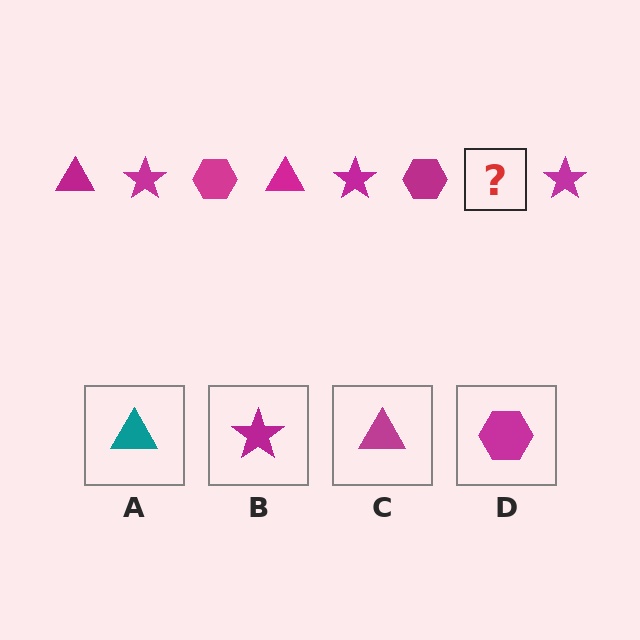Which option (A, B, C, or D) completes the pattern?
C.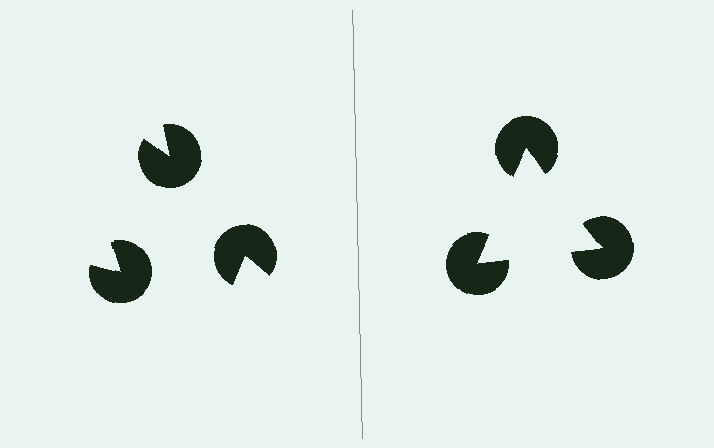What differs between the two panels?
The pac-man discs are positioned identically on both sides; only the wedge orientations differ. On the right they align to a triangle; on the left they are misaligned.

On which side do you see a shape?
An illusory triangle appears on the right side. On the left side the wedge cuts are rotated, so no coherent shape forms.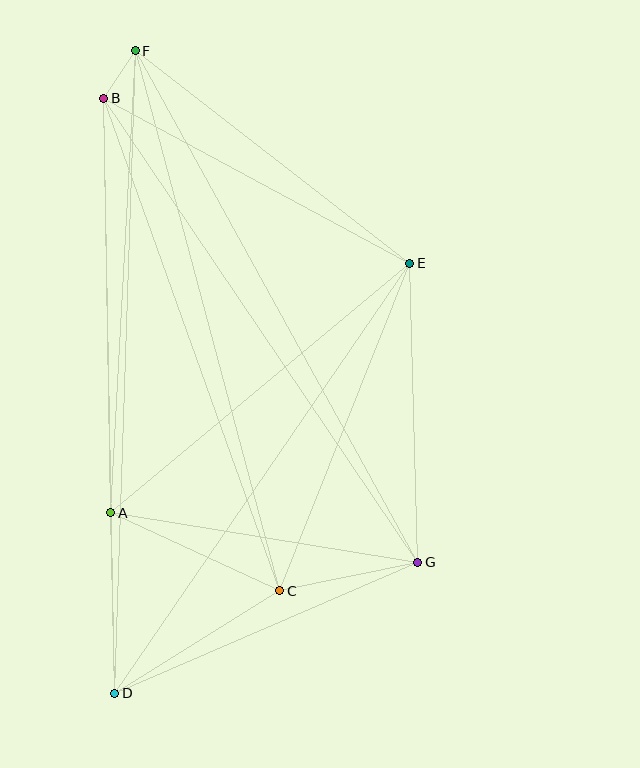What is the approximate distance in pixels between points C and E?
The distance between C and E is approximately 352 pixels.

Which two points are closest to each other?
Points B and F are closest to each other.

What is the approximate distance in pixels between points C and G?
The distance between C and G is approximately 141 pixels.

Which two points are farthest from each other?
Points D and F are farthest from each other.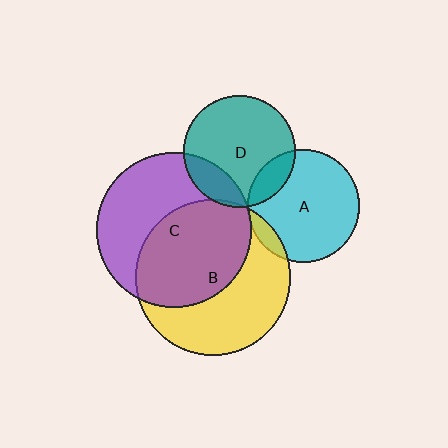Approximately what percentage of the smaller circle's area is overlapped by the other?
Approximately 50%.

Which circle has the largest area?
Circle B (yellow).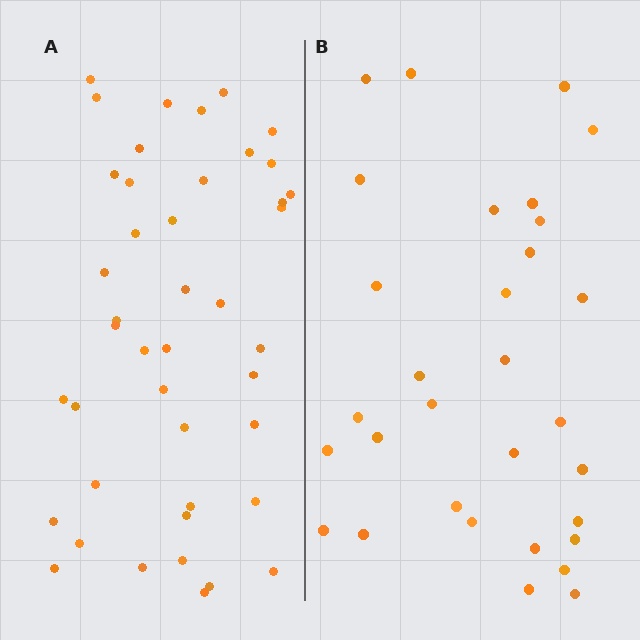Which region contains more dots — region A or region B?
Region A (the left region) has more dots.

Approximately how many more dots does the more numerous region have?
Region A has roughly 12 or so more dots than region B.